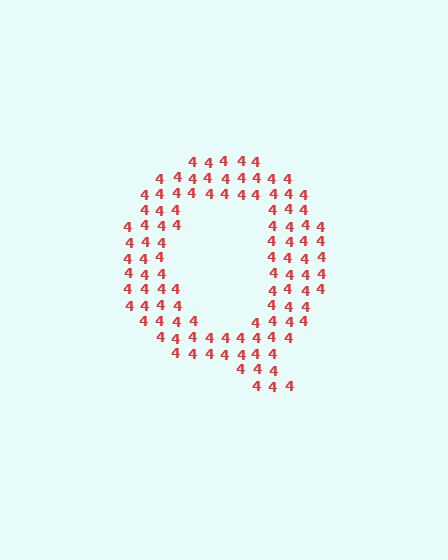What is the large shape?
The large shape is the letter Q.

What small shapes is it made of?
It is made of small digit 4's.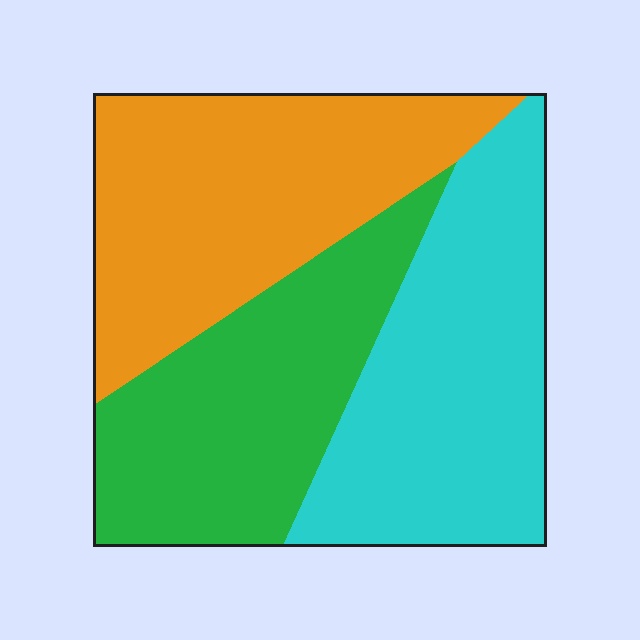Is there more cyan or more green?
Cyan.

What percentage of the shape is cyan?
Cyan covers roughly 35% of the shape.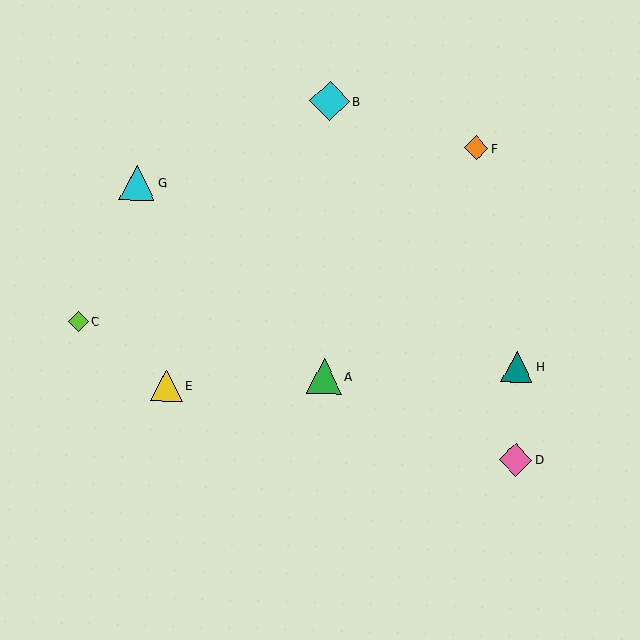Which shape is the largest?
The cyan diamond (labeled B) is the largest.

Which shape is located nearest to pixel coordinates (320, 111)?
The cyan diamond (labeled B) at (330, 101) is nearest to that location.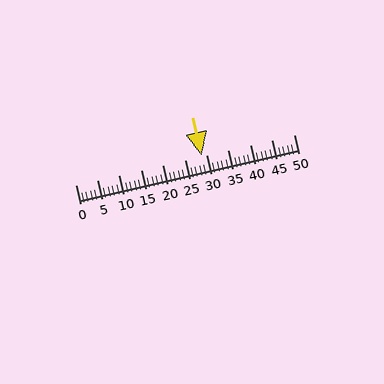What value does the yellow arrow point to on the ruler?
The yellow arrow points to approximately 29.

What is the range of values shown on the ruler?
The ruler shows values from 0 to 50.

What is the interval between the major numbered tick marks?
The major tick marks are spaced 5 units apart.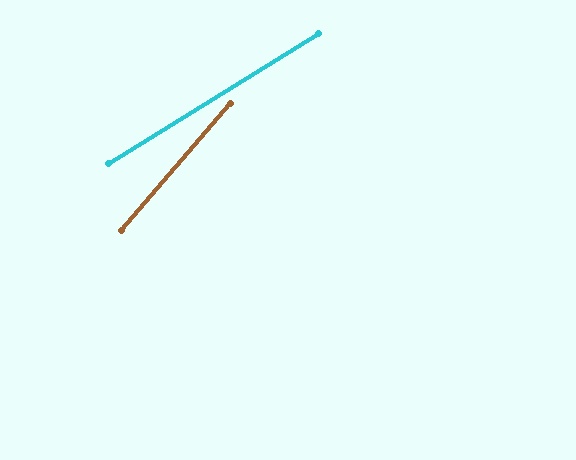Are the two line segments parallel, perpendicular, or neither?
Neither parallel nor perpendicular — they differ by about 18°.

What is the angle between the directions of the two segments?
Approximately 18 degrees.